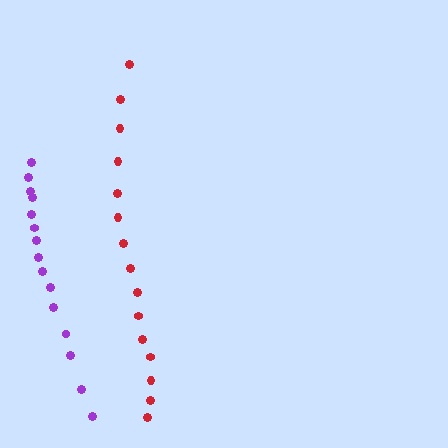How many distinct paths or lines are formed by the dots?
There are 2 distinct paths.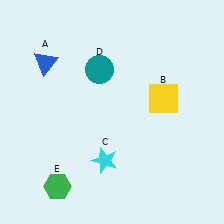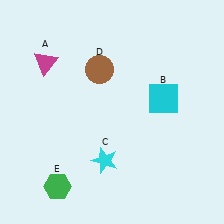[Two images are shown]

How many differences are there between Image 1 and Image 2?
There are 3 differences between the two images.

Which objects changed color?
A changed from blue to magenta. B changed from yellow to cyan. D changed from teal to brown.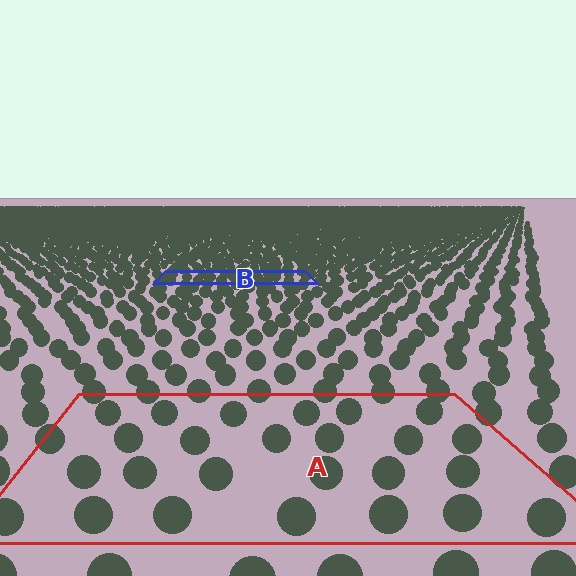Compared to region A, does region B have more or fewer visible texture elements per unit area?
Region B has more texture elements per unit area — they are packed more densely because it is farther away.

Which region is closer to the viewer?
Region A is closer. The texture elements there are larger and more spread out.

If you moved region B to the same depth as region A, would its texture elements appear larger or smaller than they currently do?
They would appear larger. At a closer depth, the same texture elements are projected at a bigger on-screen size.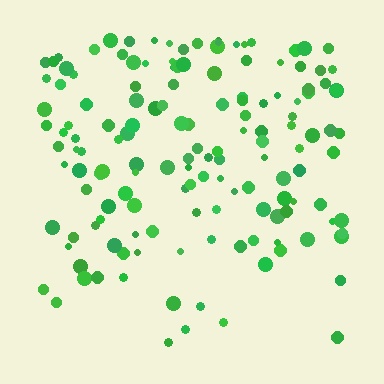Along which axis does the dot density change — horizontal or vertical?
Vertical.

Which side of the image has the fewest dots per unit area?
The bottom.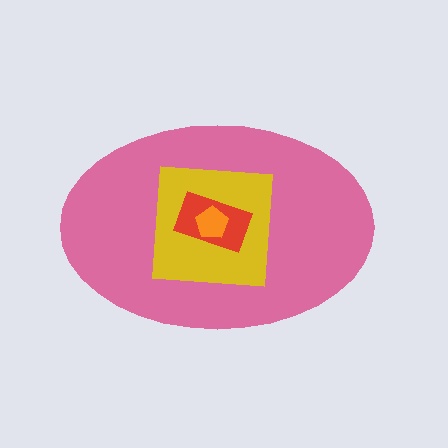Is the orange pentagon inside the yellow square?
Yes.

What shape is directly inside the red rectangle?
The orange pentagon.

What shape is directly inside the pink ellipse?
The yellow square.